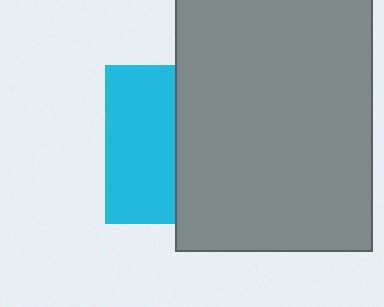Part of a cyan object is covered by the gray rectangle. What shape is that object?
It is a square.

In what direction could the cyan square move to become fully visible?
The cyan square could move left. That would shift it out from behind the gray rectangle entirely.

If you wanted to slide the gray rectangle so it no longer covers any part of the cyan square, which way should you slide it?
Slide it right — that is the most direct way to separate the two shapes.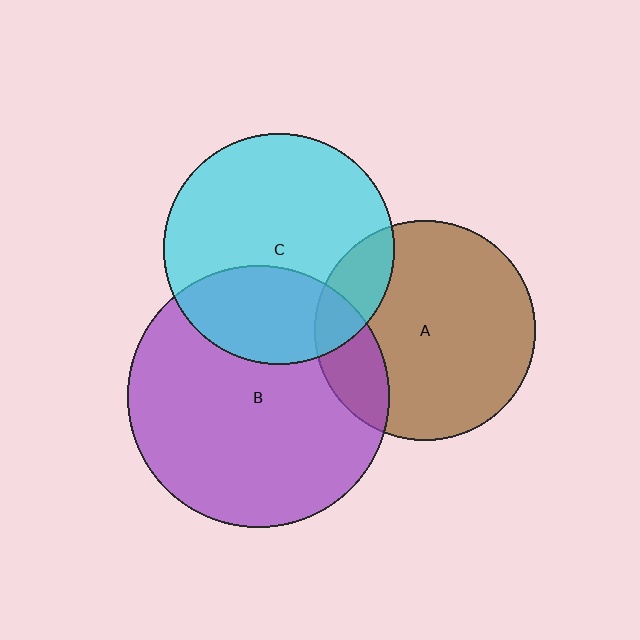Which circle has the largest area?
Circle B (purple).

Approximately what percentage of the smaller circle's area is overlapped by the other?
Approximately 15%.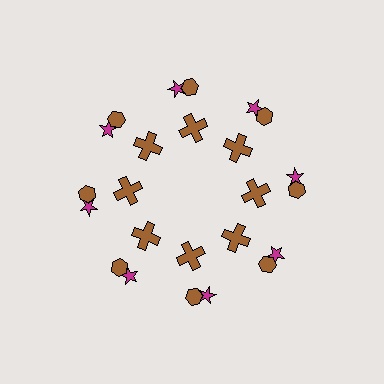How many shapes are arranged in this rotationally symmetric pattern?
There are 24 shapes, arranged in 8 groups of 3.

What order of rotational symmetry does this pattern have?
This pattern has 8-fold rotational symmetry.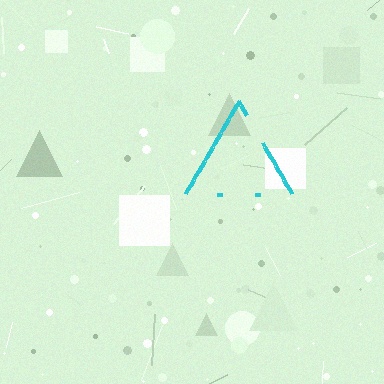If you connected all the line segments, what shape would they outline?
They would outline a triangle.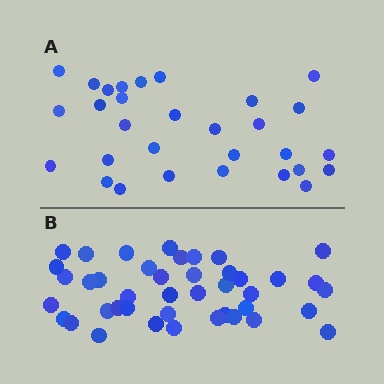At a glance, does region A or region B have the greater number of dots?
Region B (the bottom region) has more dots.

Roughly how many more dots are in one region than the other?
Region B has roughly 12 or so more dots than region A.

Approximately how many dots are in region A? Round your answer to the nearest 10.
About 30 dots.